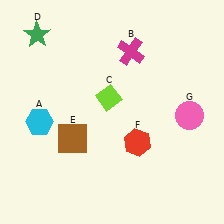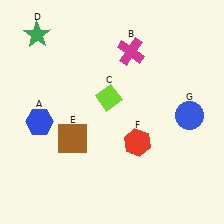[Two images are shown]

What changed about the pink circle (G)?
In Image 1, G is pink. In Image 2, it changed to blue.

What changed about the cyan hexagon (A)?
In Image 1, A is cyan. In Image 2, it changed to blue.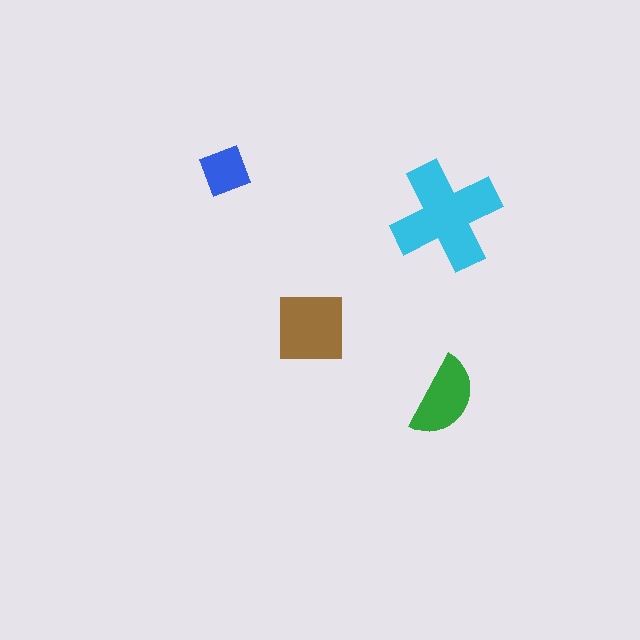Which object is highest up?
The blue diamond is topmost.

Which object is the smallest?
The blue diamond.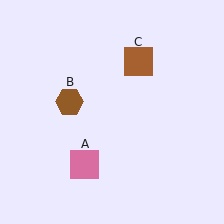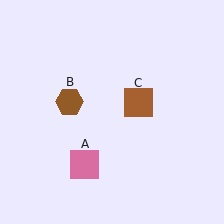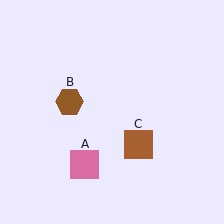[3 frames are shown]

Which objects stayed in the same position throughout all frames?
Pink square (object A) and brown hexagon (object B) remained stationary.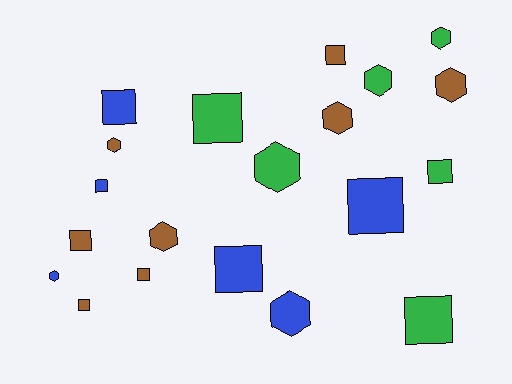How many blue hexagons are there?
There are 2 blue hexagons.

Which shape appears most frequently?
Square, with 11 objects.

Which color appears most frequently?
Brown, with 8 objects.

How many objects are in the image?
There are 20 objects.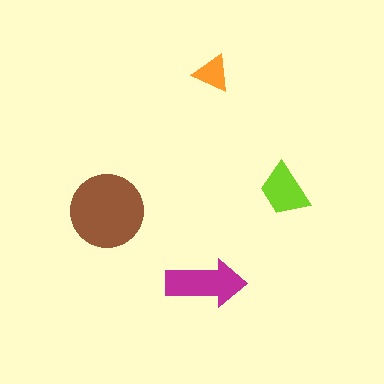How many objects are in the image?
There are 4 objects in the image.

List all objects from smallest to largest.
The orange triangle, the lime trapezoid, the magenta arrow, the brown circle.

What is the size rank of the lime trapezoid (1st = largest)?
3rd.